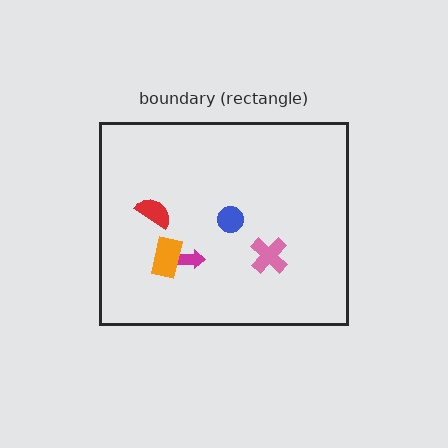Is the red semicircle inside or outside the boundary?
Inside.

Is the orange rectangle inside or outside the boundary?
Inside.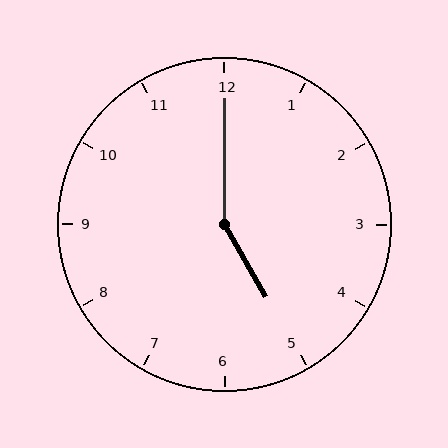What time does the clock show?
5:00.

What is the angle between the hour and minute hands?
Approximately 150 degrees.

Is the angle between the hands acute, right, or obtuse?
It is obtuse.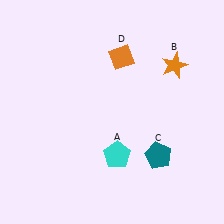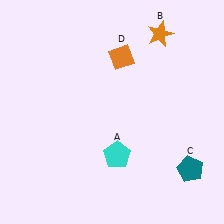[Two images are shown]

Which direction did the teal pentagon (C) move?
The teal pentagon (C) moved right.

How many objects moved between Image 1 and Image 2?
2 objects moved between the two images.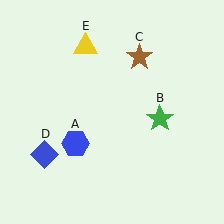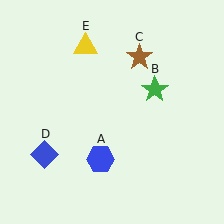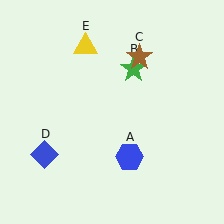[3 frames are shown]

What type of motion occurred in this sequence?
The blue hexagon (object A), green star (object B) rotated counterclockwise around the center of the scene.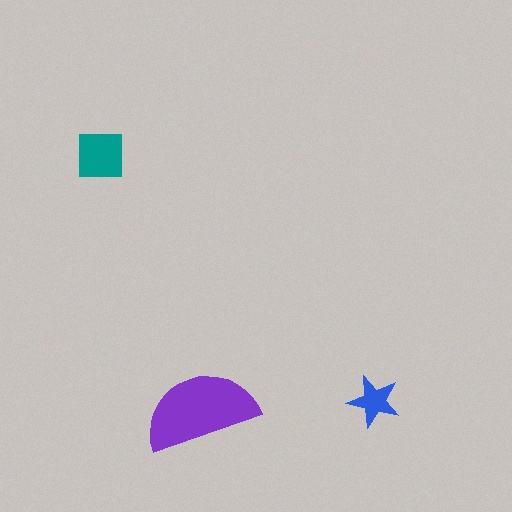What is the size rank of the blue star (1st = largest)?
3rd.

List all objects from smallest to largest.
The blue star, the teal square, the purple semicircle.